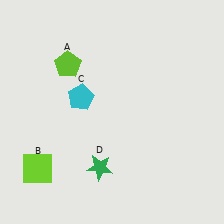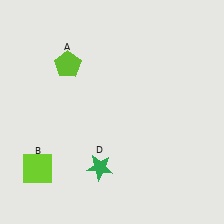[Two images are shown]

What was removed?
The cyan pentagon (C) was removed in Image 2.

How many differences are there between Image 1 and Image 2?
There is 1 difference between the two images.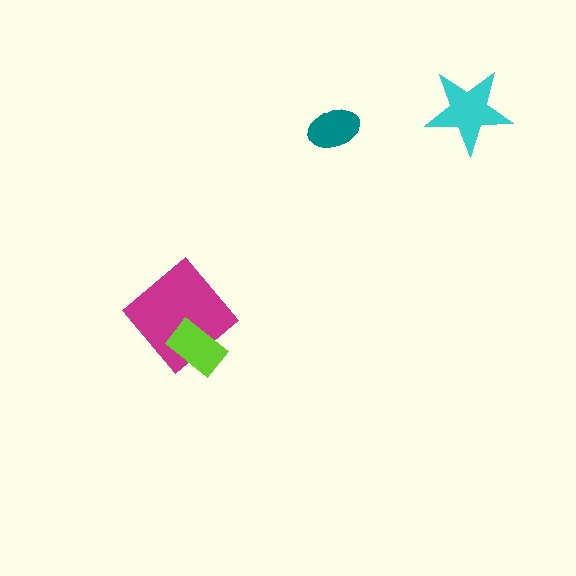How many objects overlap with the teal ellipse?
0 objects overlap with the teal ellipse.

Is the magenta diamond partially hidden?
Yes, it is partially covered by another shape.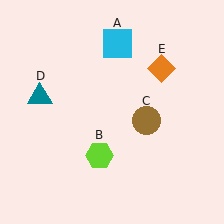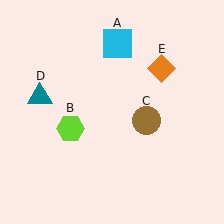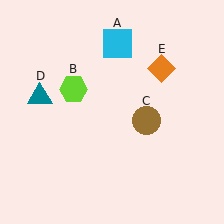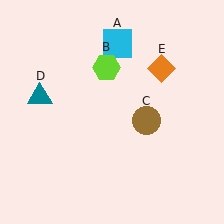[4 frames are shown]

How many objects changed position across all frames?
1 object changed position: lime hexagon (object B).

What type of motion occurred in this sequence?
The lime hexagon (object B) rotated clockwise around the center of the scene.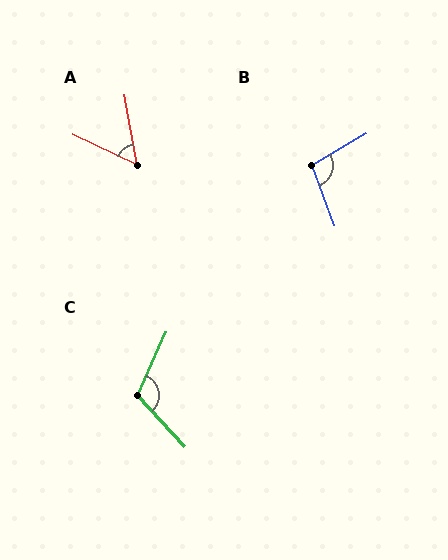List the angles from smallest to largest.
A (55°), B (100°), C (113°).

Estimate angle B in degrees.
Approximately 100 degrees.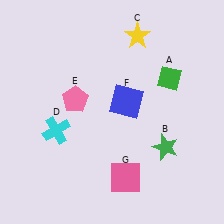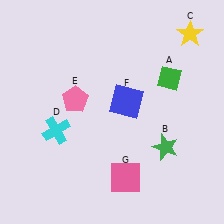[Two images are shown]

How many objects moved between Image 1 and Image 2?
1 object moved between the two images.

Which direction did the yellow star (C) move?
The yellow star (C) moved right.